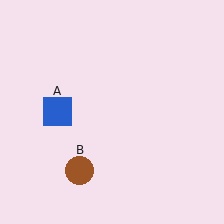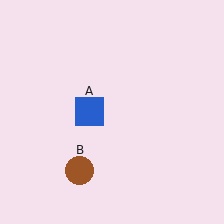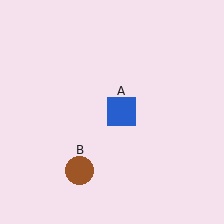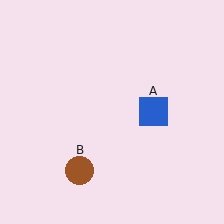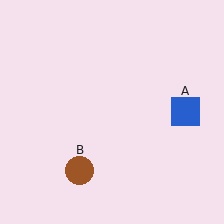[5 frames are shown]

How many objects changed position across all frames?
1 object changed position: blue square (object A).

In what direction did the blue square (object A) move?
The blue square (object A) moved right.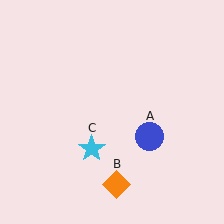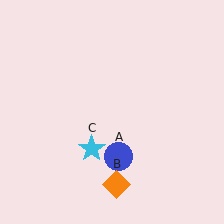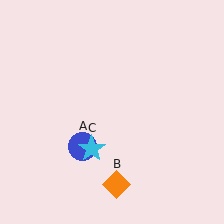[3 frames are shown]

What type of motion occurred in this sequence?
The blue circle (object A) rotated clockwise around the center of the scene.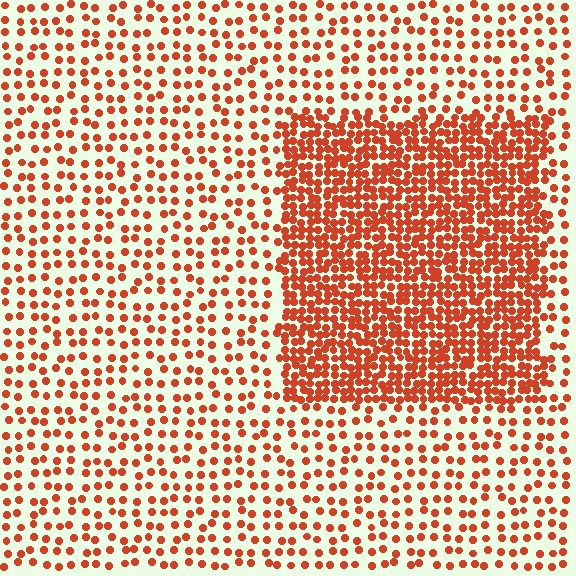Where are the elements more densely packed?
The elements are more densely packed inside the rectangle boundary.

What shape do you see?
I see a rectangle.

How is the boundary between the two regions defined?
The boundary is defined by a change in element density (approximately 2.6x ratio). All elements are the same color, size, and shape.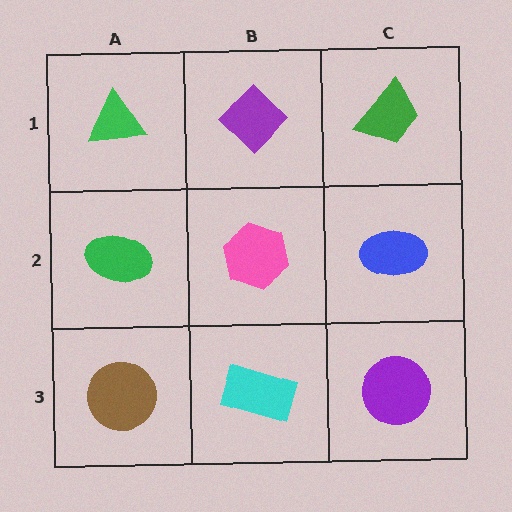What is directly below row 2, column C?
A purple circle.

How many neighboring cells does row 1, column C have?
2.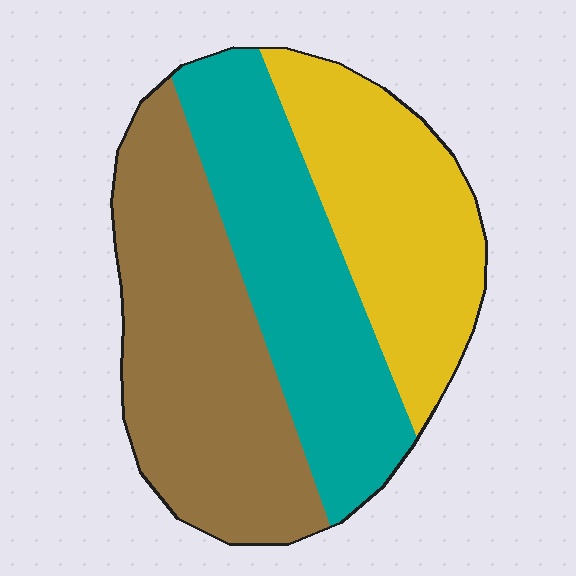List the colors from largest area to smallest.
From largest to smallest: brown, teal, yellow.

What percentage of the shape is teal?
Teal takes up between a quarter and a half of the shape.